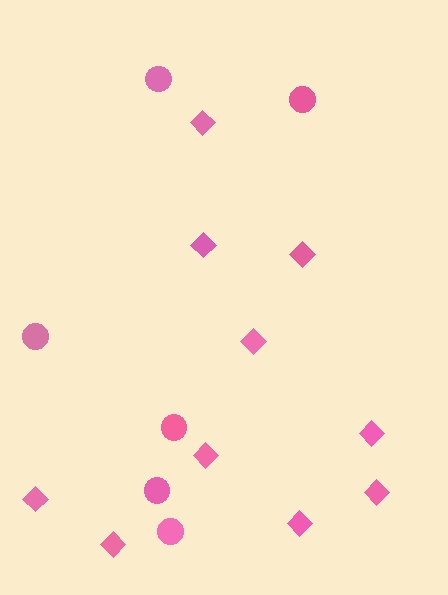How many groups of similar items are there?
There are 2 groups: one group of diamonds (10) and one group of circles (6).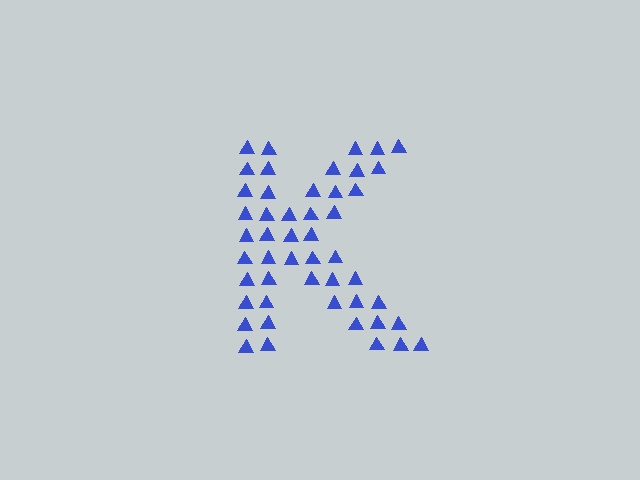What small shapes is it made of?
It is made of small triangles.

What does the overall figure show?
The overall figure shows the letter K.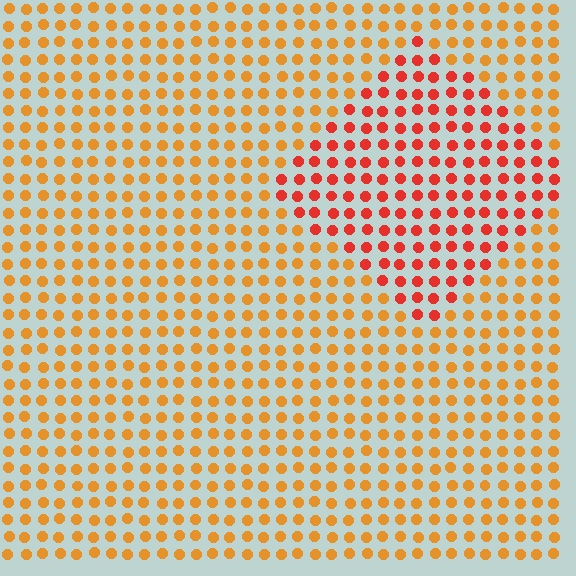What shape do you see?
I see a diamond.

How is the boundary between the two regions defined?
The boundary is defined purely by a slight shift in hue (about 32 degrees). Spacing, size, and orientation are identical on both sides.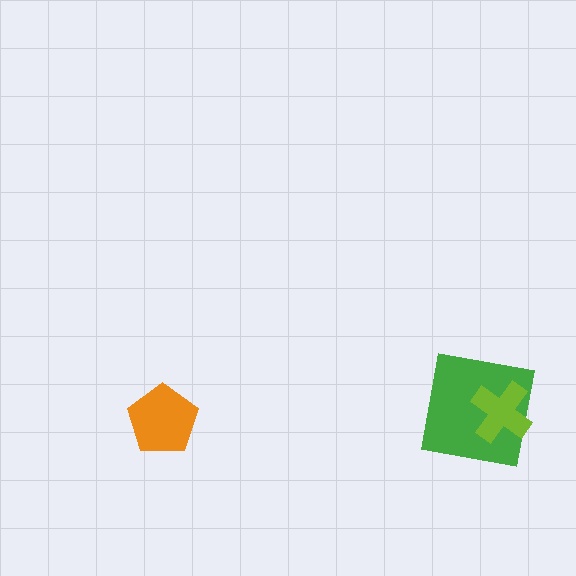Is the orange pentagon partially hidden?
No, no other shape covers it.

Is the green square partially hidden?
Yes, it is partially covered by another shape.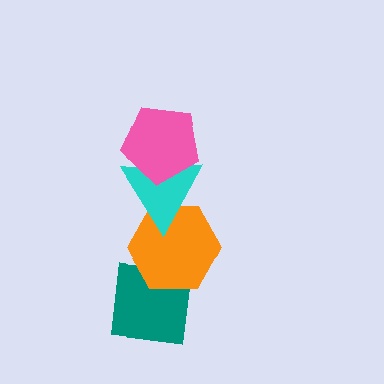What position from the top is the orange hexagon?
The orange hexagon is 3rd from the top.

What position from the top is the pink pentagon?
The pink pentagon is 1st from the top.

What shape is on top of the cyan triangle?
The pink pentagon is on top of the cyan triangle.